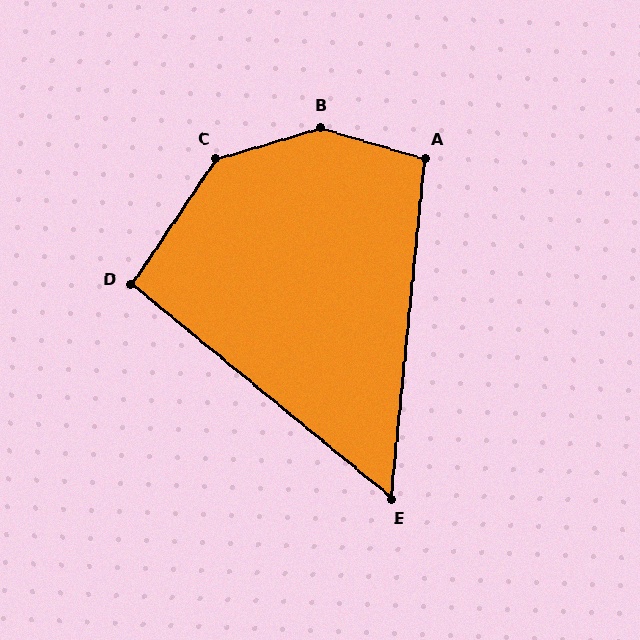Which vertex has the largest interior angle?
B, at approximately 147 degrees.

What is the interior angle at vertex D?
Approximately 95 degrees (obtuse).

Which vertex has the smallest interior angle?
E, at approximately 56 degrees.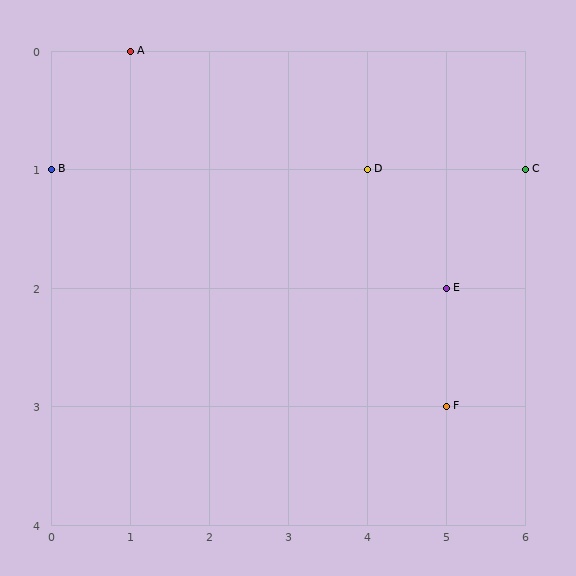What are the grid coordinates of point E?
Point E is at grid coordinates (5, 2).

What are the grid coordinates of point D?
Point D is at grid coordinates (4, 1).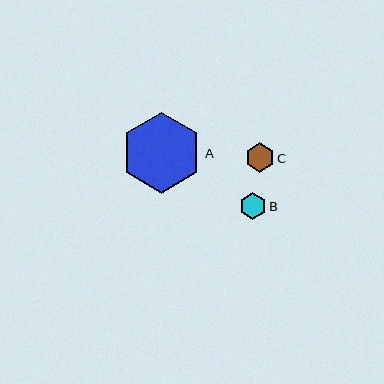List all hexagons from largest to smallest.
From largest to smallest: A, C, B.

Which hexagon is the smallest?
Hexagon B is the smallest with a size of approximately 27 pixels.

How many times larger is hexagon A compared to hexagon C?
Hexagon A is approximately 2.8 times the size of hexagon C.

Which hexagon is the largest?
Hexagon A is the largest with a size of approximately 81 pixels.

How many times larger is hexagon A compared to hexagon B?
Hexagon A is approximately 3.0 times the size of hexagon B.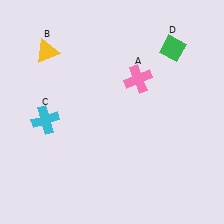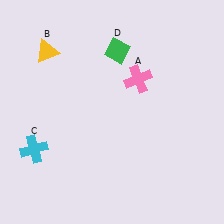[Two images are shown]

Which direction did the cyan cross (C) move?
The cyan cross (C) moved down.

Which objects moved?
The objects that moved are: the cyan cross (C), the green diamond (D).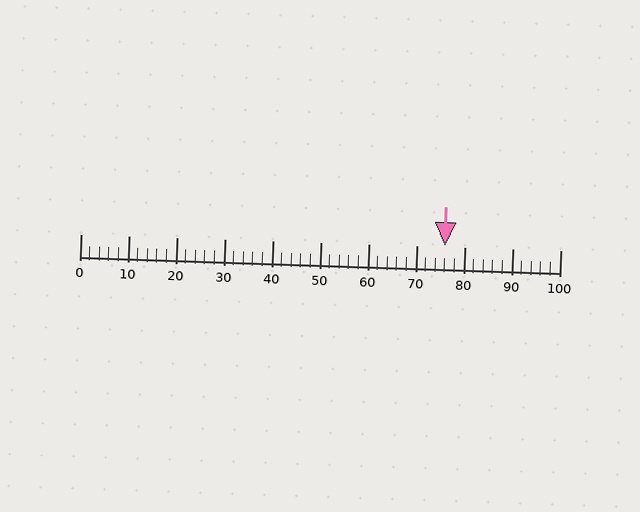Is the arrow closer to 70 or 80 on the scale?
The arrow is closer to 80.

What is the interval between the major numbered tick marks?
The major tick marks are spaced 10 units apart.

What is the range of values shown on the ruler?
The ruler shows values from 0 to 100.